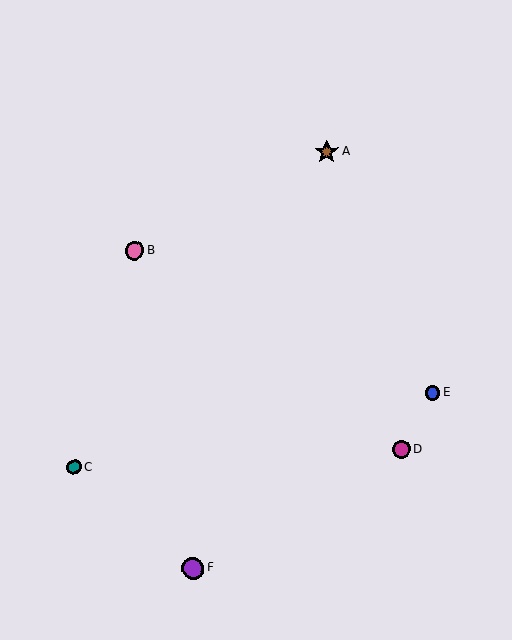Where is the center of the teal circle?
The center of the teal circle is at (74, 467).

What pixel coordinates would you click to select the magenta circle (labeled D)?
Click at (401, 449) to select the magenta circle D.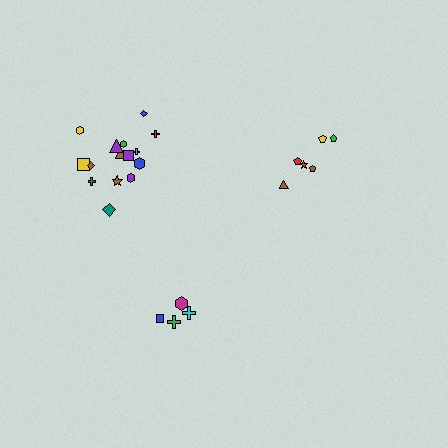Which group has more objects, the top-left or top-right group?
The top-left group.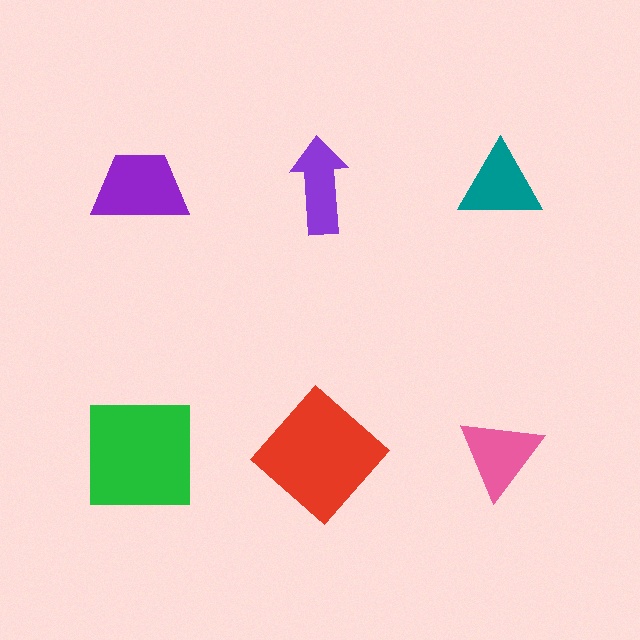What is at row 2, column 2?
A red diamond.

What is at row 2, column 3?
A pink triangle.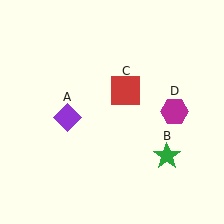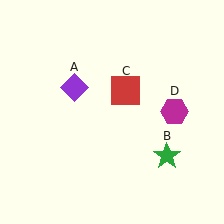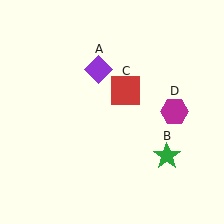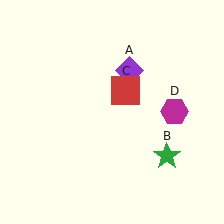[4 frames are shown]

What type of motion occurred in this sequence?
The purple diamond (object A) rotated clockwise around the center of the scene.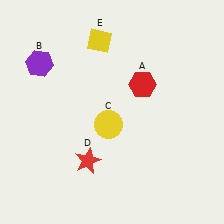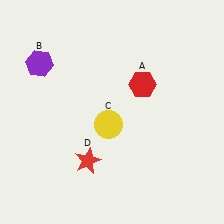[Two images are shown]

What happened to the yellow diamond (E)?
The yellow diamond (E) was removed in Image 2. It was in the top-left area of Image 1.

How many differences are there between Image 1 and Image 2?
There is 1 difference between the two images.